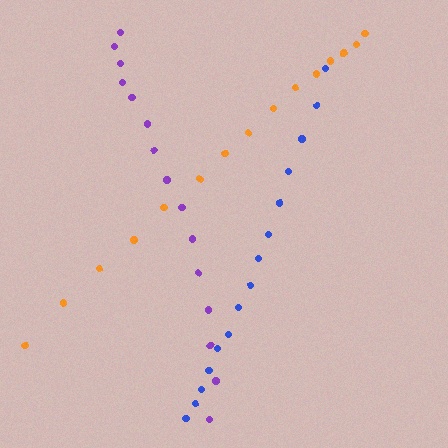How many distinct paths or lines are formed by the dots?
There are 3 distinct paths.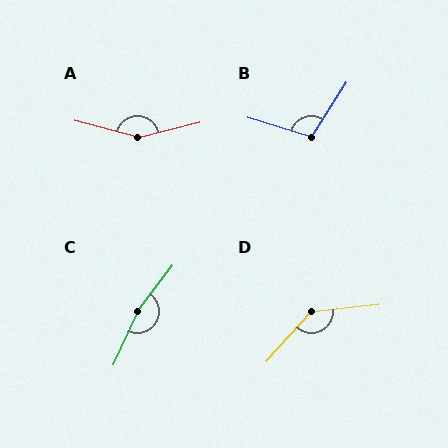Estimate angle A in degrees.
Approximately 150 degrees.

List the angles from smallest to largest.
B (106°), D (138°), A (150°), C (168°).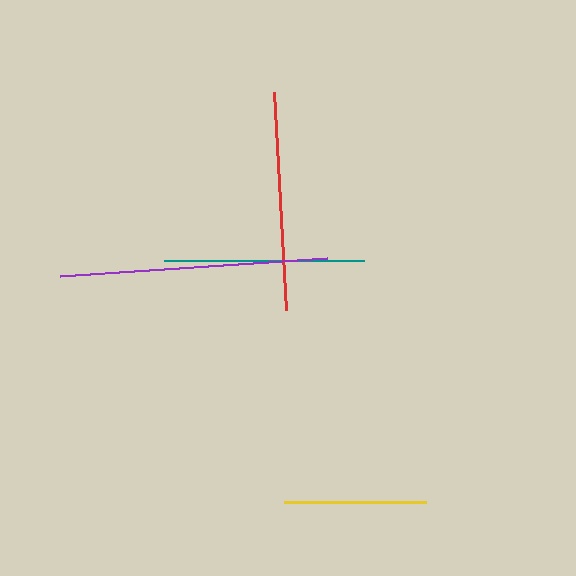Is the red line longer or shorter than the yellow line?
The red line is longer than the yellow line.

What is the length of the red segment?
The red segment is approximately 218 pixels long.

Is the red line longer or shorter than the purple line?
The purple line is longer than the red line.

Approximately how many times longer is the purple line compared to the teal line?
The purple line is approximately 1.3 times the length of the teal line.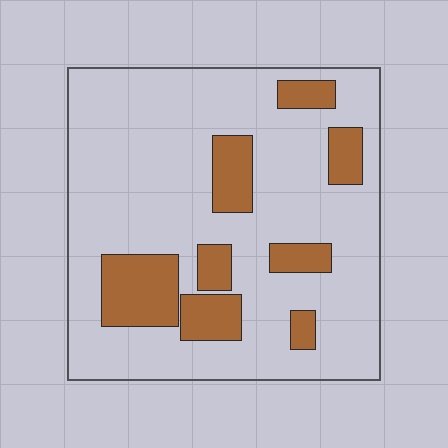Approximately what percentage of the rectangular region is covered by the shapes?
Approximately 20%.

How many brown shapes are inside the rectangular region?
8.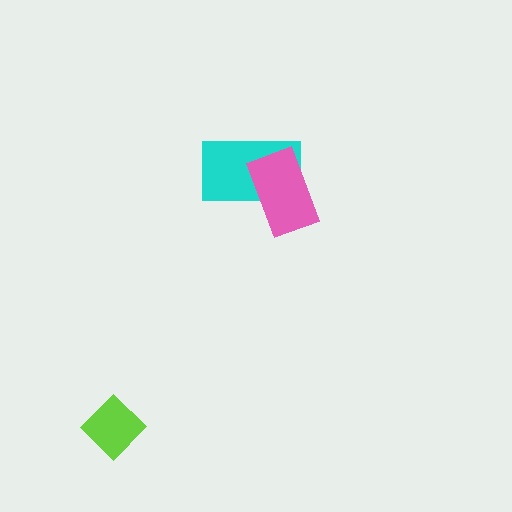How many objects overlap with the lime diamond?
0 objects overlap with the lime diamond.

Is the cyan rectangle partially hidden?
Yes, it is partially covered by another shape.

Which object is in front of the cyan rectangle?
The pink rectangle is in front of the cyan rectangle.